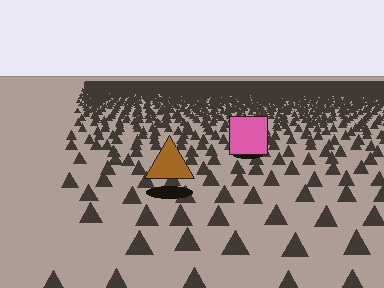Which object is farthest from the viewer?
The pink square is farthest from the viewer. It appears smaller and the ground texture around it is denser.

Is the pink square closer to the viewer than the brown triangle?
No. The brown triangle is closer — you can tell from the texture gradient: the ground texture is coarser near it.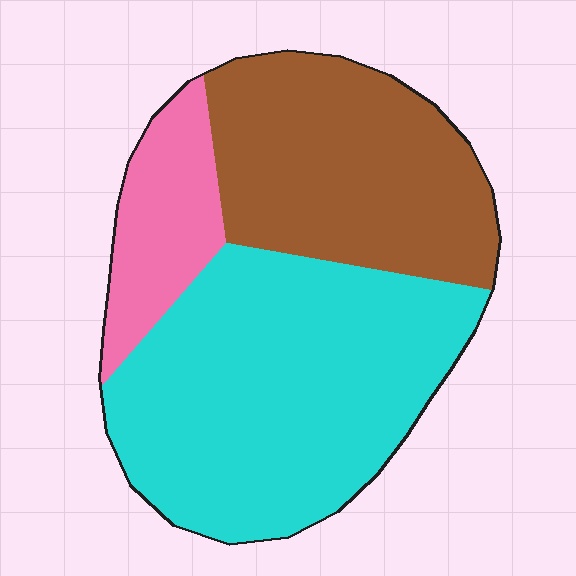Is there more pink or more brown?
Brown.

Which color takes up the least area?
Pink, at roughly 15%.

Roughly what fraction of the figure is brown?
Brown takes up about one third (1/3) of the figure.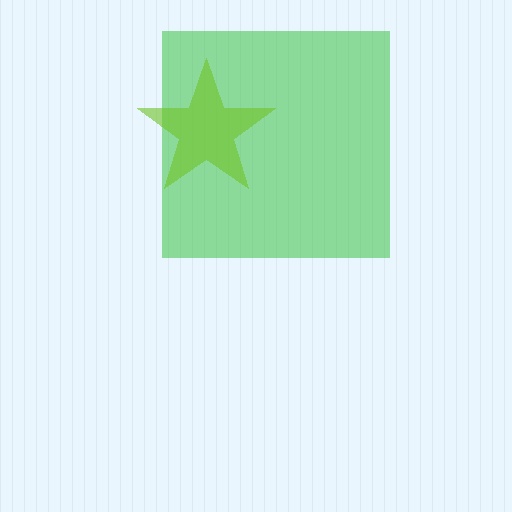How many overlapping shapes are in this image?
There are 2 overlapping shapes in the image.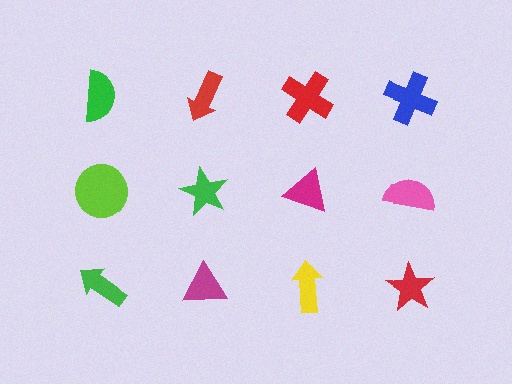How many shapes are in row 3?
4 shapes.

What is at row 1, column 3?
A red cross.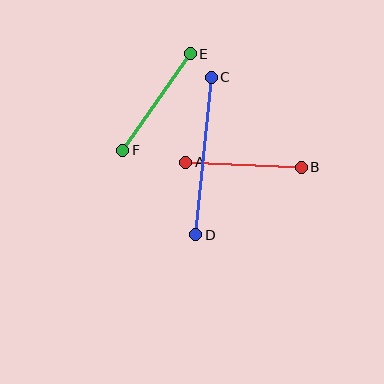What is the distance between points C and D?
The distance is approximately 158 pixels.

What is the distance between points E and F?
The distance is approximately 118 pixels.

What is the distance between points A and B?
The distance is approximately 116 pixels.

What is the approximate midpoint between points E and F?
The midpoint is at approximately (156, 102) pixels.